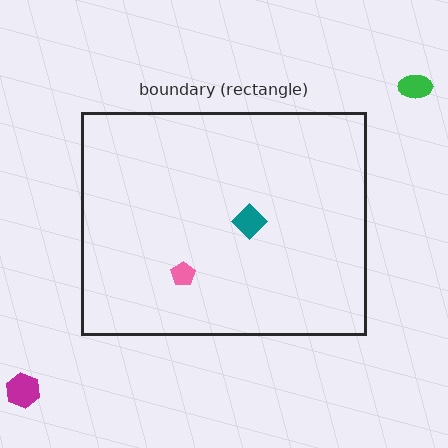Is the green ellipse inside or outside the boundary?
Outside.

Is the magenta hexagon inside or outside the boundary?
Outside.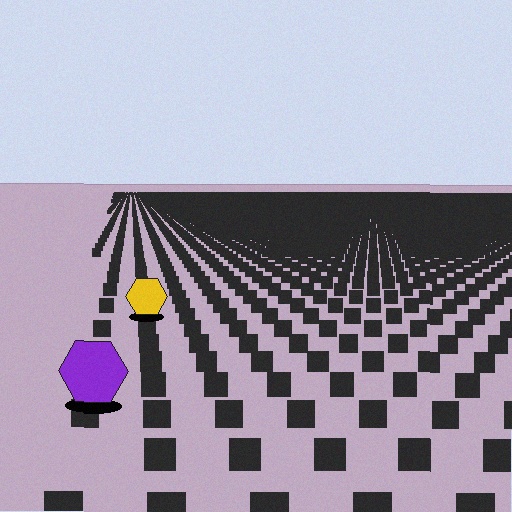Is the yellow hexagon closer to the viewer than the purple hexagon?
No. The purple hexagon is closer — you can tell from the texture gradient: the ground texture is coarser near it.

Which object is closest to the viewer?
The purple hexagon is closest. The texture marks near it are larger and more spread out.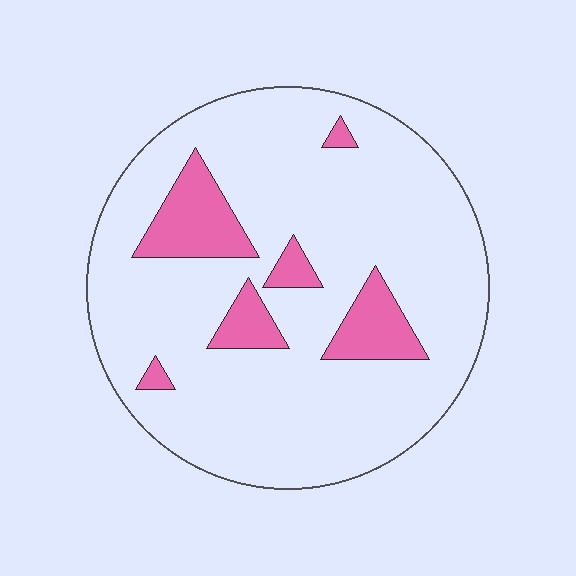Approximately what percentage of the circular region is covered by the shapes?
Approximately 15%.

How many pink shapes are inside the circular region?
6.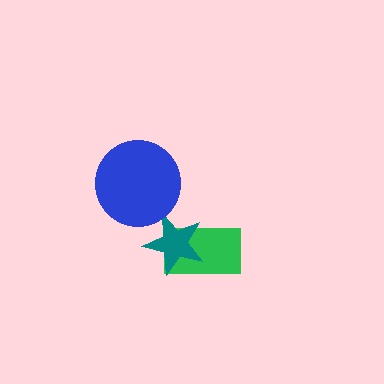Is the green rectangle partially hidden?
Yes, it is partially covered by another shape.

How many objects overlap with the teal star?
1 object overlaps with the teal star.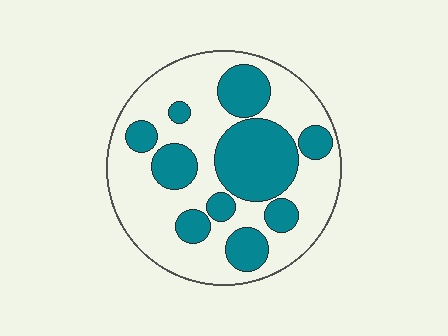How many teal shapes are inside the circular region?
10.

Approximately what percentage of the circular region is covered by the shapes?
Approximately 35%.